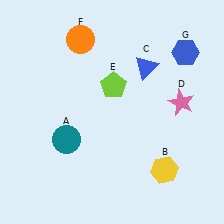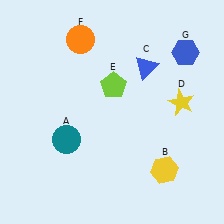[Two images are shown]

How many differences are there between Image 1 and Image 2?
There is 1 difference between the two images.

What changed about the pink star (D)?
In Image 1, D is pink. In Image 2, it changed to yellow.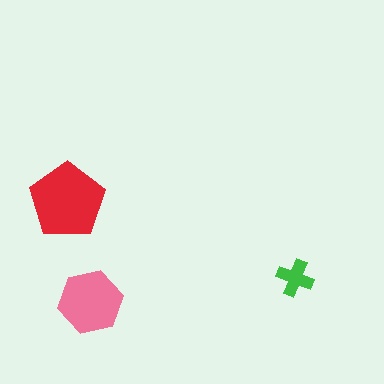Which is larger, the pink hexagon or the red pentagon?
The red pentagon.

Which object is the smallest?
The green cross.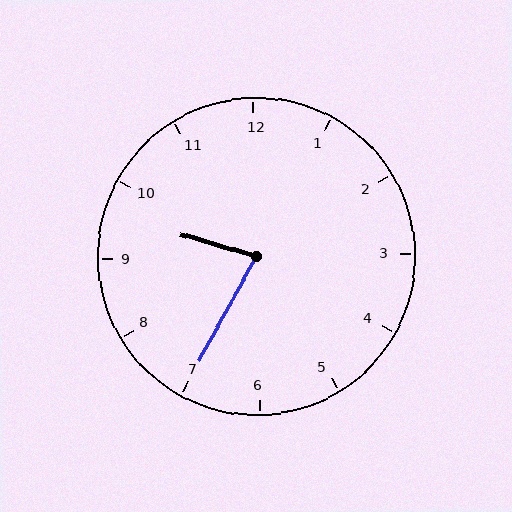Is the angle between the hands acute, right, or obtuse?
It is acute.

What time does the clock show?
9:35.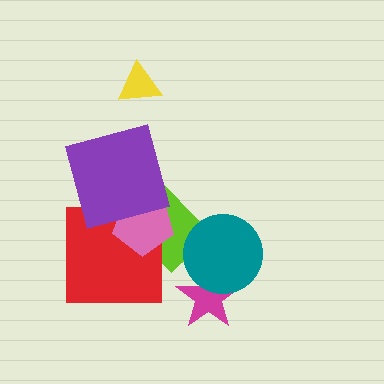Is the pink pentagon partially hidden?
Yes, it is partially covered by another shape.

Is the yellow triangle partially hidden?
No, no other shape covers it.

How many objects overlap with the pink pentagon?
3 objects overlap with the pink pentagon.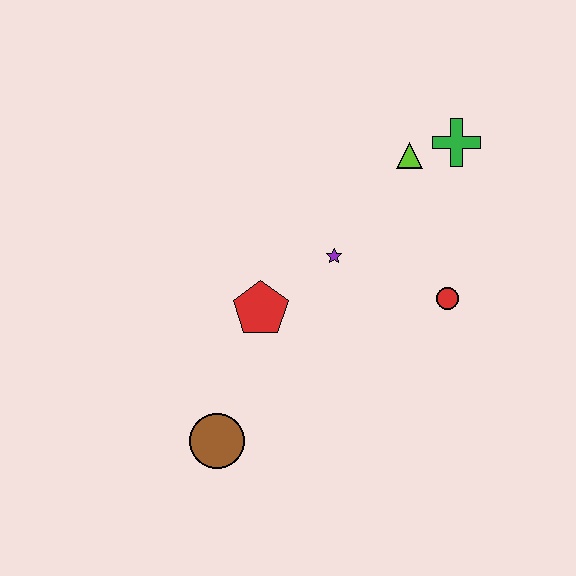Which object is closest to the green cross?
The lime triangle is closest to the green cross.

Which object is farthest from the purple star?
The brown circle is farthest from the purple star.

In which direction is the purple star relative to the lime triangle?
The purple star is below the lime triangle.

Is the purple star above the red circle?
Yes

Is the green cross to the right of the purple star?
Yes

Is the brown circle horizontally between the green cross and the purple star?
No